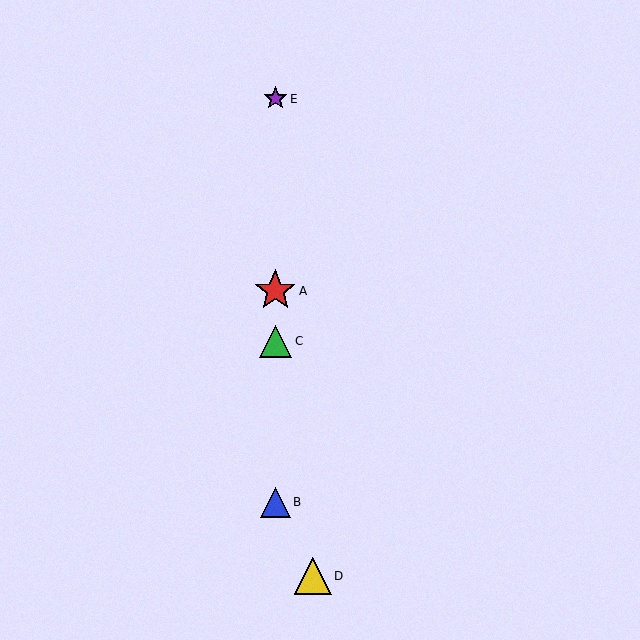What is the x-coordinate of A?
Object A is at x≈275.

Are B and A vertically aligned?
Yes, both are at x≈275.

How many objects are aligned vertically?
4 objects (A, B, C, E) are aligned vertically.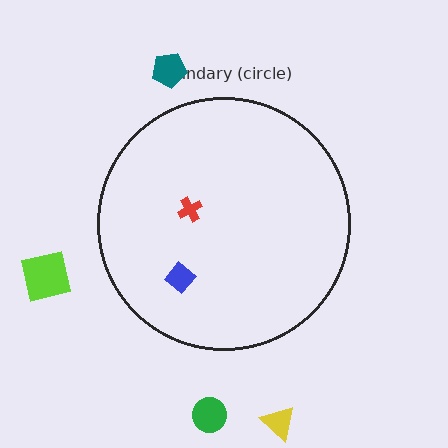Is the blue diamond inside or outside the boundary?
Inside.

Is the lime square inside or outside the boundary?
Outside.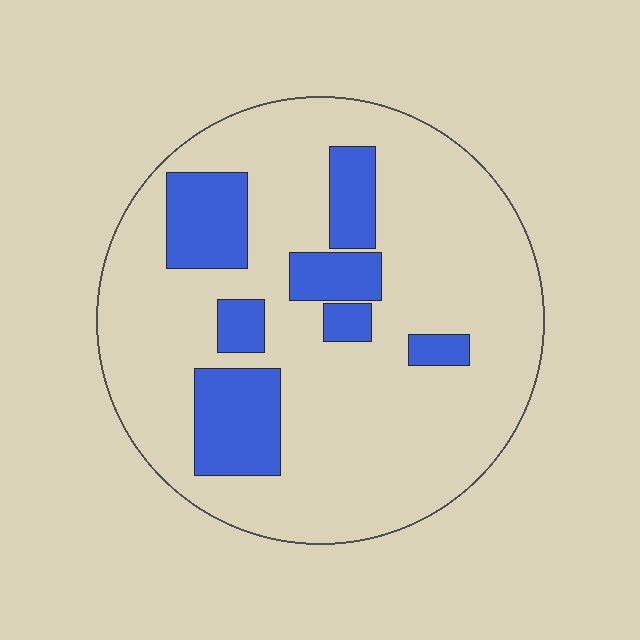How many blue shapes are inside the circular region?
7.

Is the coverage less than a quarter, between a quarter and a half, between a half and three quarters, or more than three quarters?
Less than a quarter.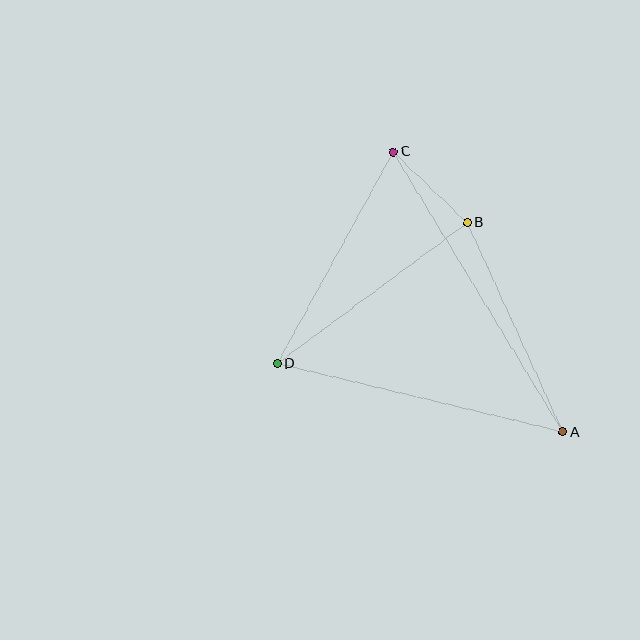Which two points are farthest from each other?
Points A and C are farthest from each other.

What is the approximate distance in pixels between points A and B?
The distance between A and B is approximately 230 pixels.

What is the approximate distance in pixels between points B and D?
The distance between B and D is approximately 237 pixels.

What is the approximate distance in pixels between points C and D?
The distance between C and D is approximately 242 pixels.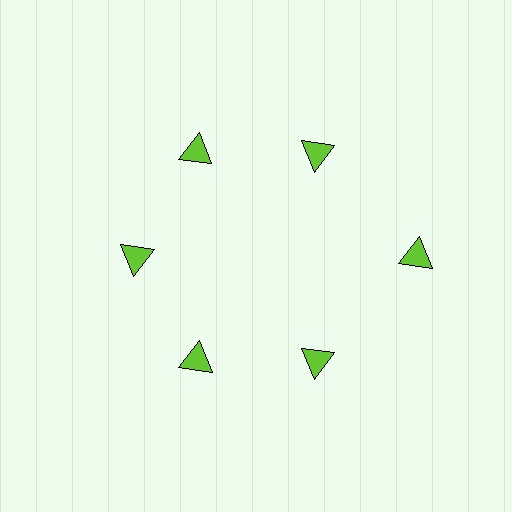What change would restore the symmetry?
The symmetry would be restored by moving it inward, back onto the ring so that all 6 triangles sit at equal angles and equal distance from the center.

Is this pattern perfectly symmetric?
No. The 6 lime triangles are arranged in a ring, but one element near the 3 o'clock position is pushed outward from the center, breaking the 6-fold rotational symmetry.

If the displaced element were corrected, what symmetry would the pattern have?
It would have 6-fold rotational symmetry — the pattern would map onto itself every 60 degrees.